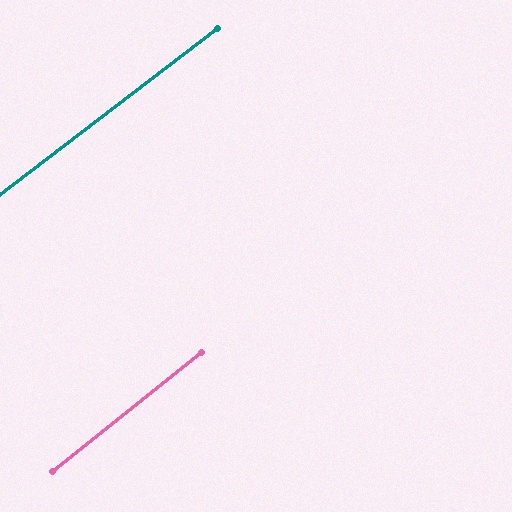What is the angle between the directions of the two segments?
Approximately 1 degree.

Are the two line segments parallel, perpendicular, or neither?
Parallel — their directions differ by only 1.5°.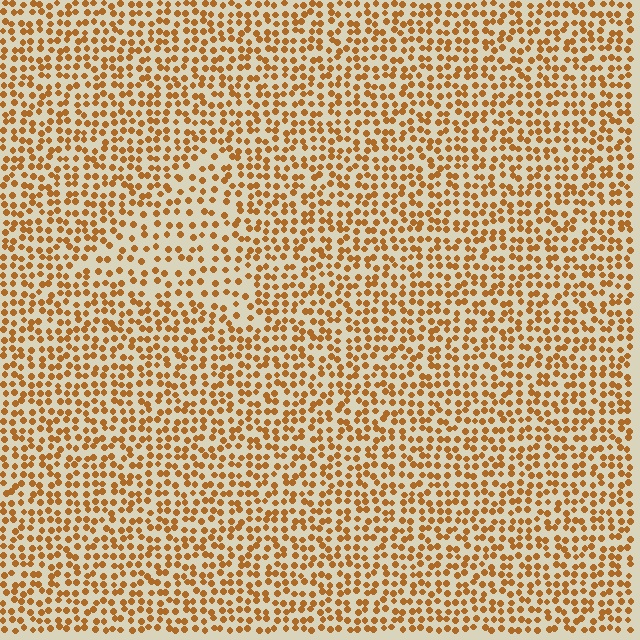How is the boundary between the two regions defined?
The boundary is defined by a change in element density (approximately 1.6x ratio). All elements are the same color, size, and shape.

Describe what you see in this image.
The image contains small brown elements arranged at two different densities. A triangle-shaped region is visible where the elements are less densely packed than the surrounding area.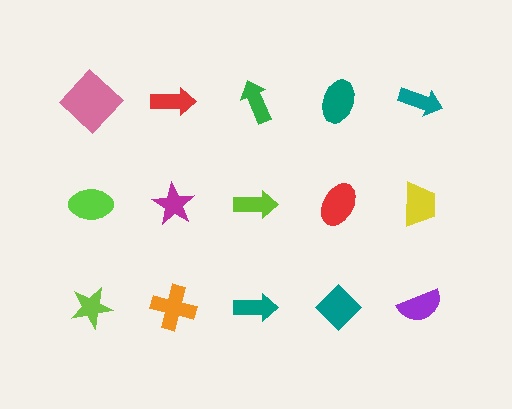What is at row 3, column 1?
A lime star.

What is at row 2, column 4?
A red ellipse.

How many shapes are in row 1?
5 shapes.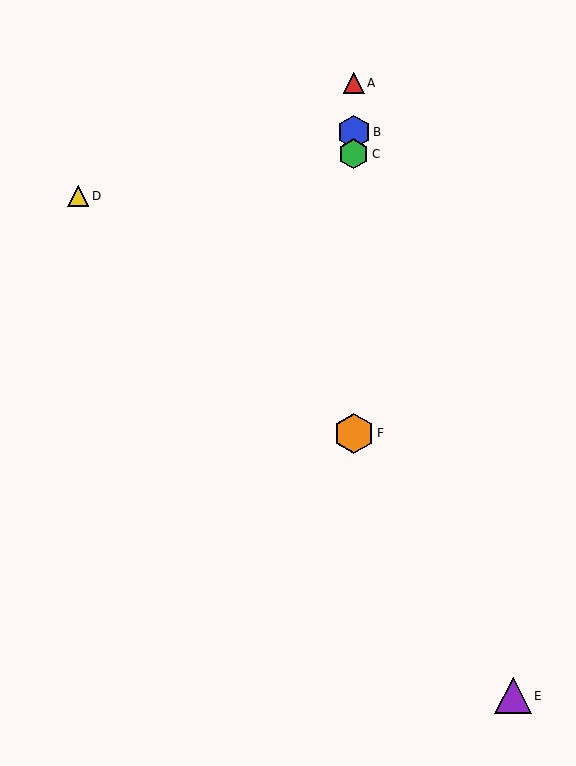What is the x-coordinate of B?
Object B is at x≈354.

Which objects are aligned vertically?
Objects A, B, C, F are aligned vertically.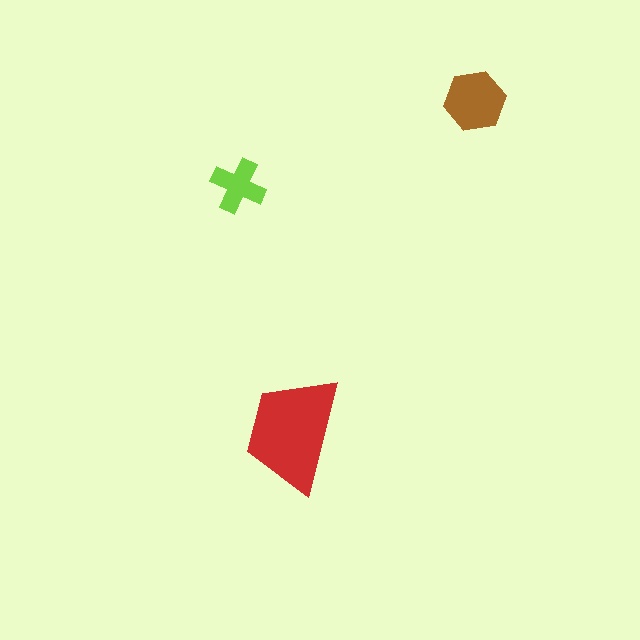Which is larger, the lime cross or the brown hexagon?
The brown hexagon.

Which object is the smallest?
The lime cross.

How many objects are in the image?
There are 3 objects in the image.